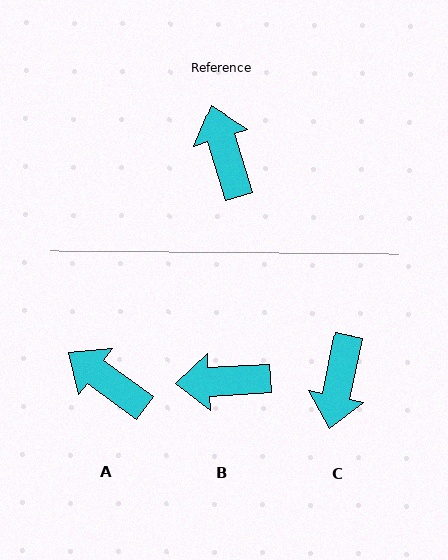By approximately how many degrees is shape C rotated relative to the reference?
Approximately 151 degrees counter-clockwise.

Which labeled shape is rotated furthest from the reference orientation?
C, about 151 degrees away.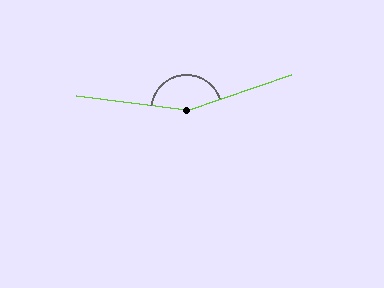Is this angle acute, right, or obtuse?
It is obtuse.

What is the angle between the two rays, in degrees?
Approximately 153 degrees.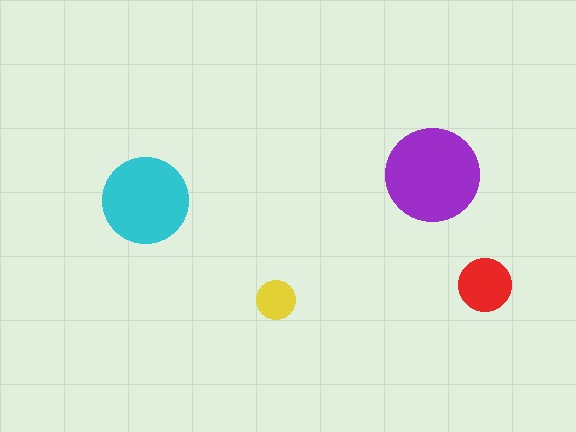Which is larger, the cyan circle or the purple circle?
The purple one.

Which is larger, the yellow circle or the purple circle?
The purple one.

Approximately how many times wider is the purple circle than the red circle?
About 2 times wider.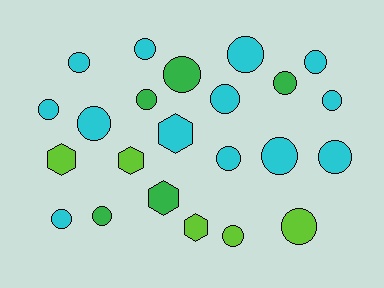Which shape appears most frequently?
Circle, with 18 objects.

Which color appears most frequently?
Cyan, with 13 objects.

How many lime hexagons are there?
There are 3 lime hexagons.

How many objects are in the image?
There are 23 objects.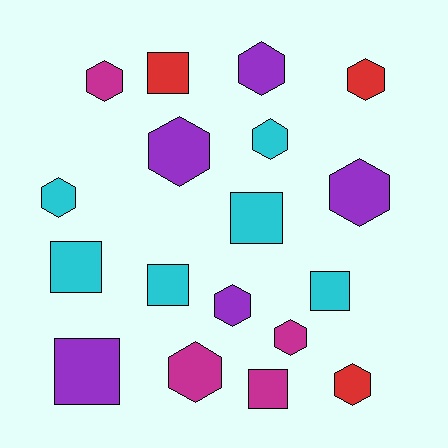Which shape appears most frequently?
Hexagon, with 11 objects.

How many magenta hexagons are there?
There are 3 magenta hexagons.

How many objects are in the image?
There are 18 objects.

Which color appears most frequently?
Cyan, with 6 objects.